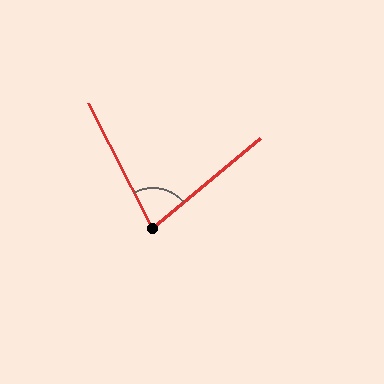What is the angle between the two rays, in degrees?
Approximately 78 degrees.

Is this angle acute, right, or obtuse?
It is acute.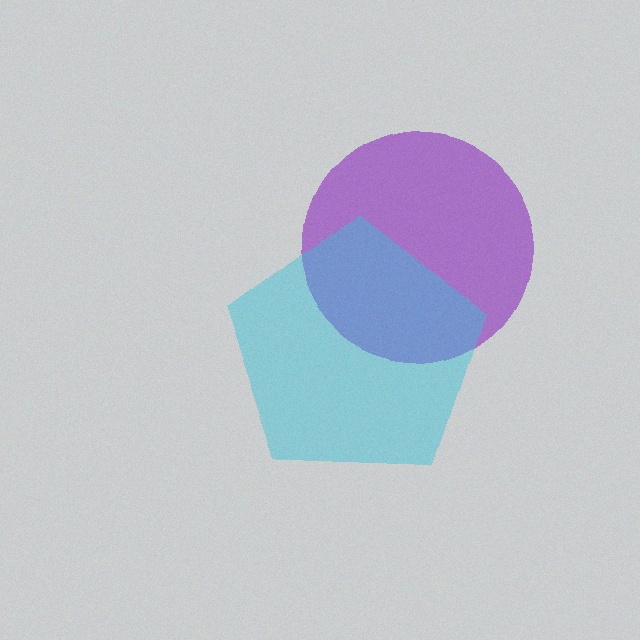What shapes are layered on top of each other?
The layered shapes are: a purple circle, a cyan pentagon.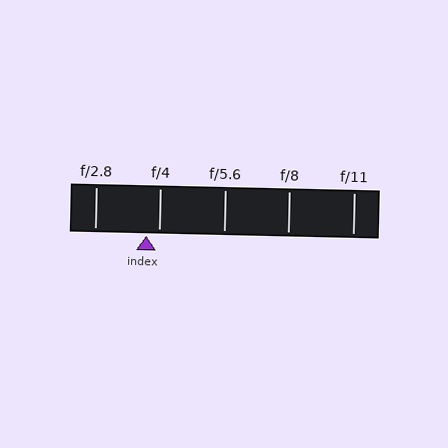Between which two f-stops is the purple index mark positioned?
The index mark is between f/2.8 and f/4.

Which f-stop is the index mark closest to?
The index mark is closest to f/4.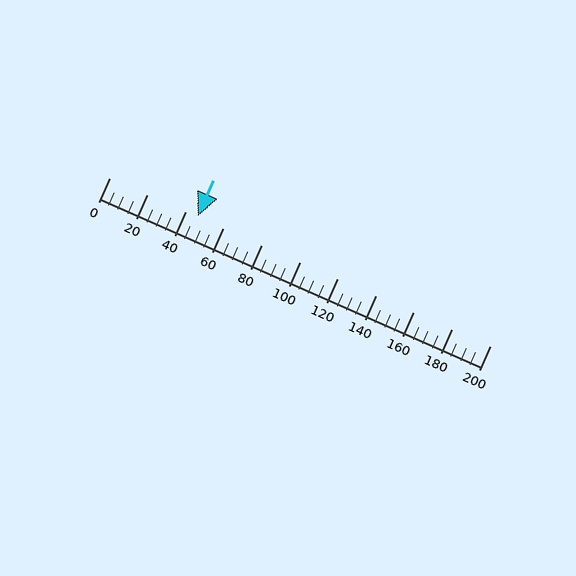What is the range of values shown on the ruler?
The ruler shows values from 0 to 200.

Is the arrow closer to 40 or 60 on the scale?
The arrow is closer to 40.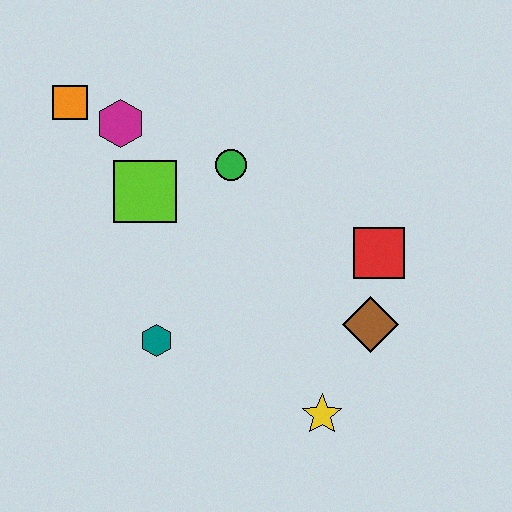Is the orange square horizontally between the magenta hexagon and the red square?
No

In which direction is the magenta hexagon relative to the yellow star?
The magenta hexagon is above the yellow star.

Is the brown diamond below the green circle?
Yes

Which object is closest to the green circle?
The lime square is closest to the green circle.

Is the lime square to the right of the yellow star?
No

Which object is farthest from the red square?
The orange square is farthest from the red square.